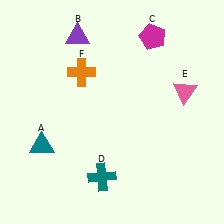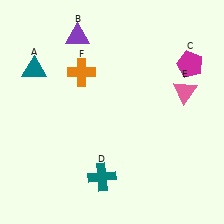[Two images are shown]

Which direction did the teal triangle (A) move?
The teal triangle (A) moved up.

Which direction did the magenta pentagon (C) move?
The magenta pentagon (C) moved right.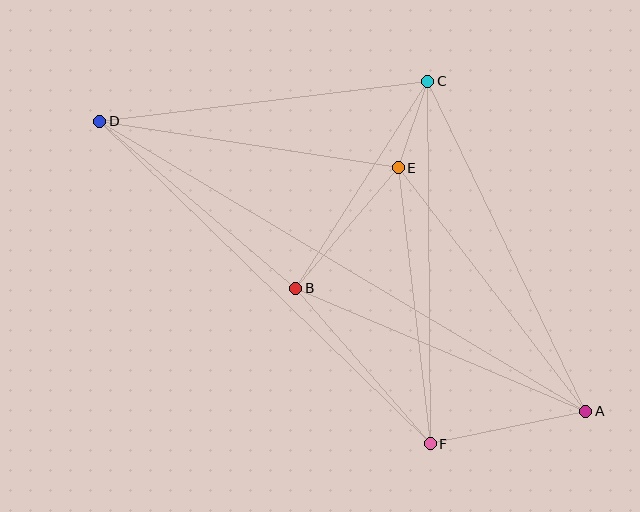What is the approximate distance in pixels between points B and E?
The distance between B and E is approximately 159 pixels.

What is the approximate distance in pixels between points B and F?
The distance between B and F is approximately 205 pixels.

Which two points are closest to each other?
Points C and E are closest to each other.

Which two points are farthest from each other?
Points A and D are farthest from each other.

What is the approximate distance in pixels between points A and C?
The distance between A and C is approximately 366 pixels.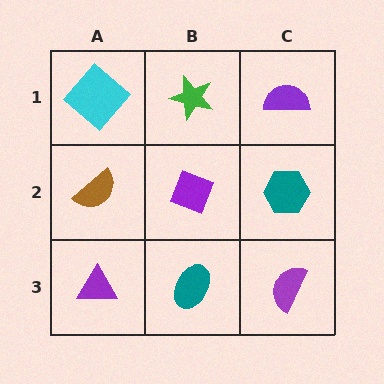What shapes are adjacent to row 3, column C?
A teal hexagon (row 2, column C), a teal ellipse (row 3, column B).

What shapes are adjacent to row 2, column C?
A purple semicircle (row 1, column C), a purple semicircle (row 3, column C), a purple diamond (row 2, column B).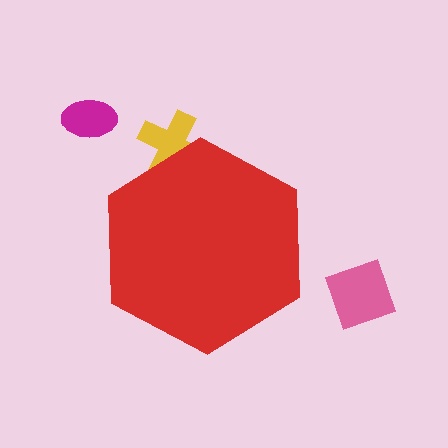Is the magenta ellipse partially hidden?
No, the magenta ellipse is fully visible.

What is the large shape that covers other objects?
A red hexagon.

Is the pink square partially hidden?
No, the pink square is fully visible.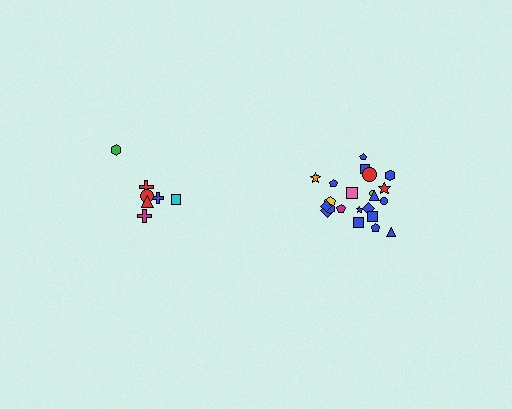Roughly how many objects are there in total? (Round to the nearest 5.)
Roughly 30 objects in total.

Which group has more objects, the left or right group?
The right group.